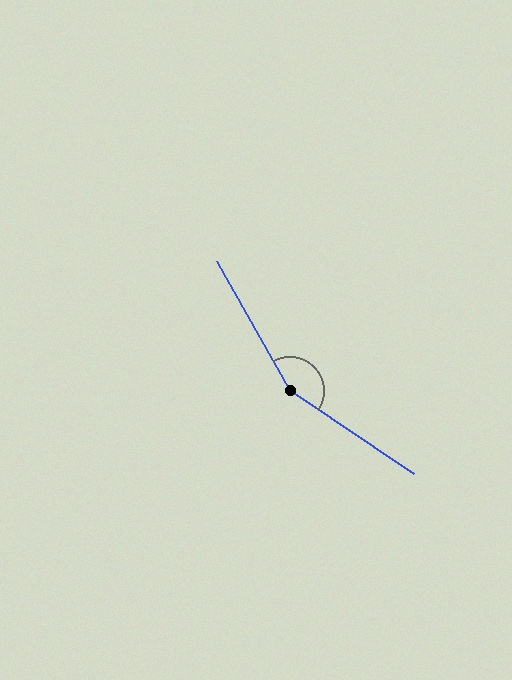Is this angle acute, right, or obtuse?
It is obtuse.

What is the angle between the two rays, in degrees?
Approximately 153 degrees.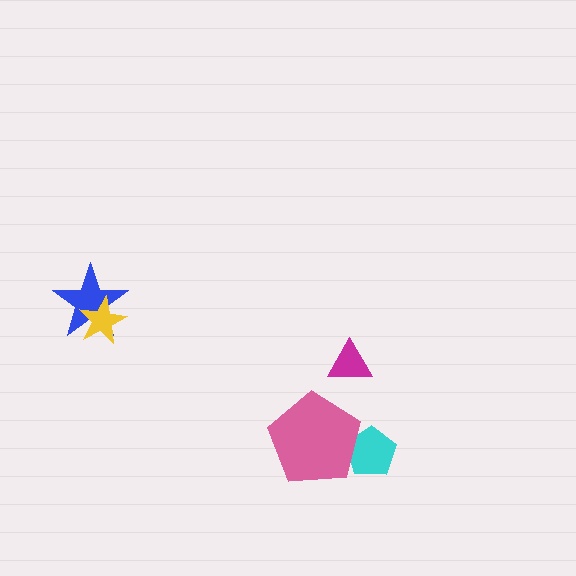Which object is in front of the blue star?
The yellow star is in front of the blue star.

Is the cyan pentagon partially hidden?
Yes, it is partially covered by another shape.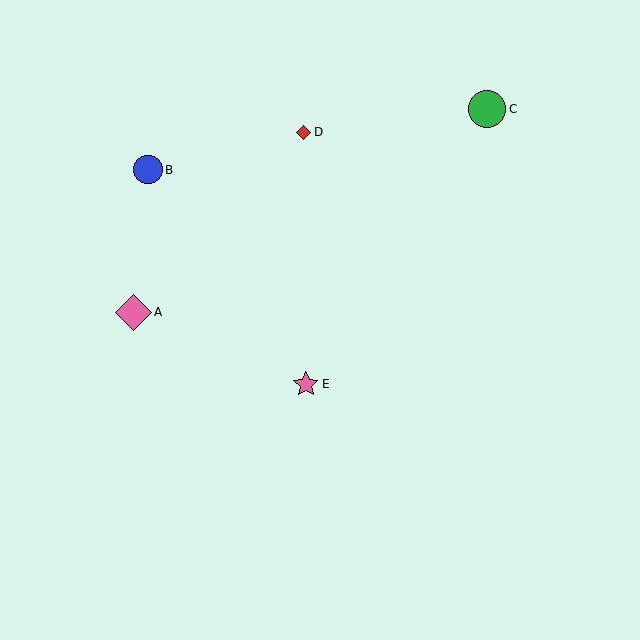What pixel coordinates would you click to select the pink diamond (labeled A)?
Click at (133, 312) to select the pink diamond A.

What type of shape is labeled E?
Shape E is a pink star.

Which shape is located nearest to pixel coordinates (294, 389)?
The pink star (labeled E) at (306, 384) is nearest to that location.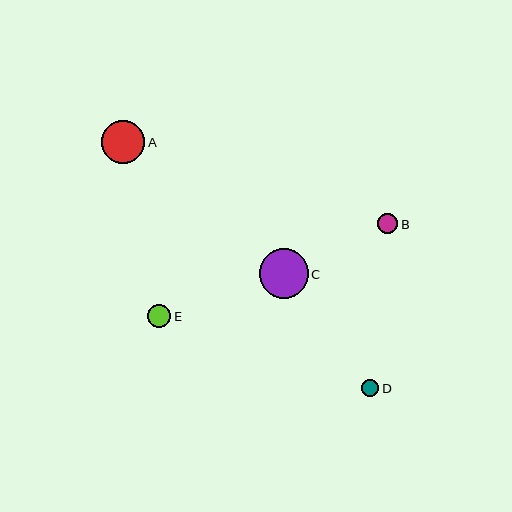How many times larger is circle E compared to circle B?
Circle E is approximately 1.2 times the size of circle B.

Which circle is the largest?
Circle C is the largest with a size of approximately 49 pixels.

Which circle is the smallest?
Circle D is the smallest with a size of approximately 17 pixels.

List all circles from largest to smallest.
From largest to smallest: C, A, E, B, D.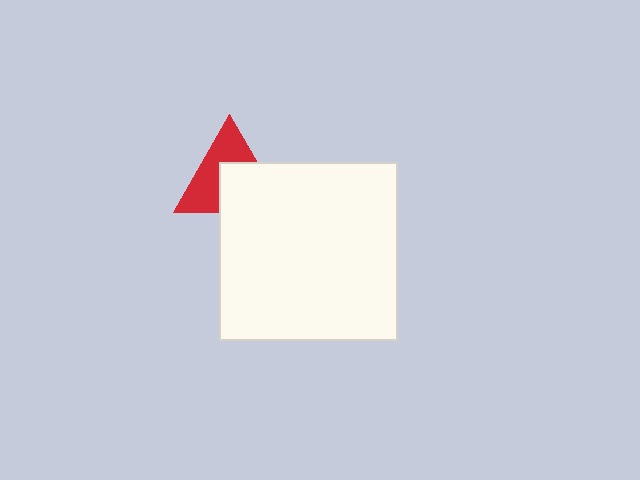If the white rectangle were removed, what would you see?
You would see the complete red triangle.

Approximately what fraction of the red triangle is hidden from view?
Roughly 48% of the red triangle is hidden behind the white rectangle.